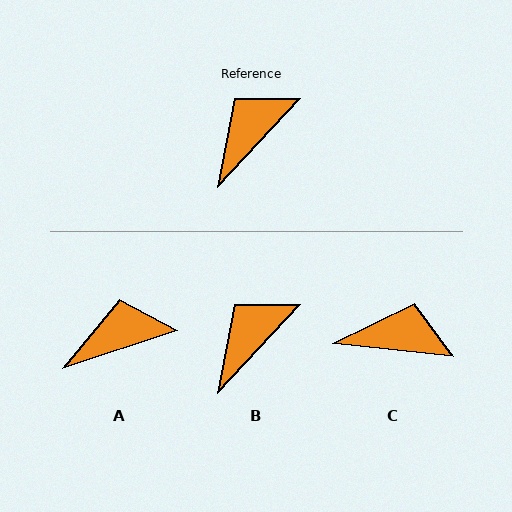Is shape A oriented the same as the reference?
No, it is off by about 29 degrees.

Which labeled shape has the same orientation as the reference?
B.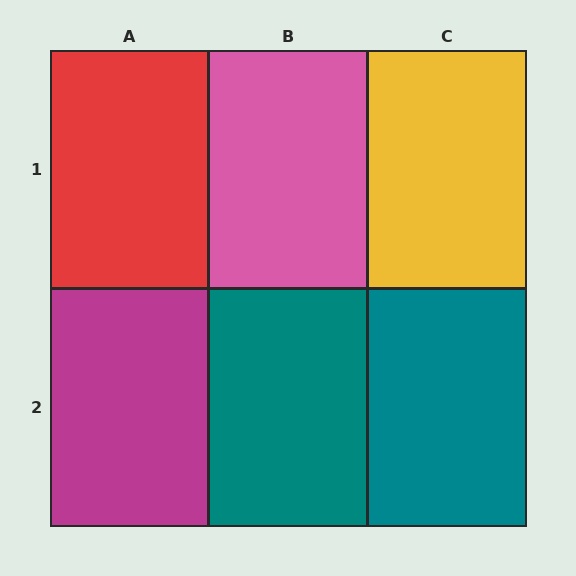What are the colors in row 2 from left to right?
Magenta, teal, teal.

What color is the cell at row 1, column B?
Pink.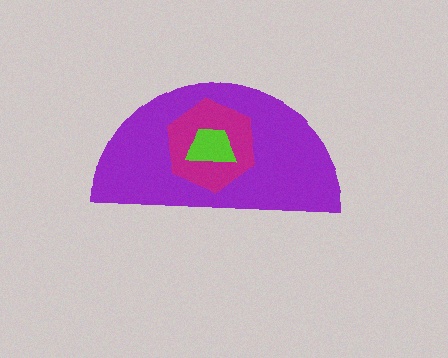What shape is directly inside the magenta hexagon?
The lime trapezoid.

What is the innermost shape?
The lime trapezoid.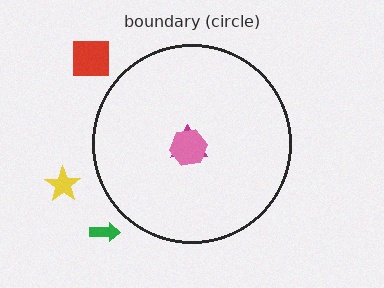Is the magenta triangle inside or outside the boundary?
Inside.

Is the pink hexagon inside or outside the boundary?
Inside.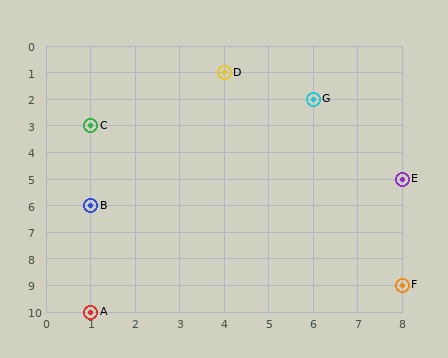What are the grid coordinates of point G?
Point G is at grid coordinates (6, 2).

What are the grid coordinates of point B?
Point B is at grid coordinates (1, 6).